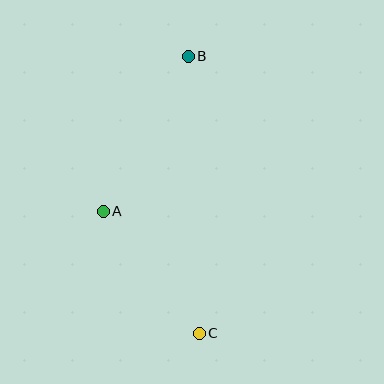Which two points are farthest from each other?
Points B and C are farthest from each other.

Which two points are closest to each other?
Points A and C are closest to each other.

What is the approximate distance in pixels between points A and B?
The distance between A and B is approximately 176 pixels.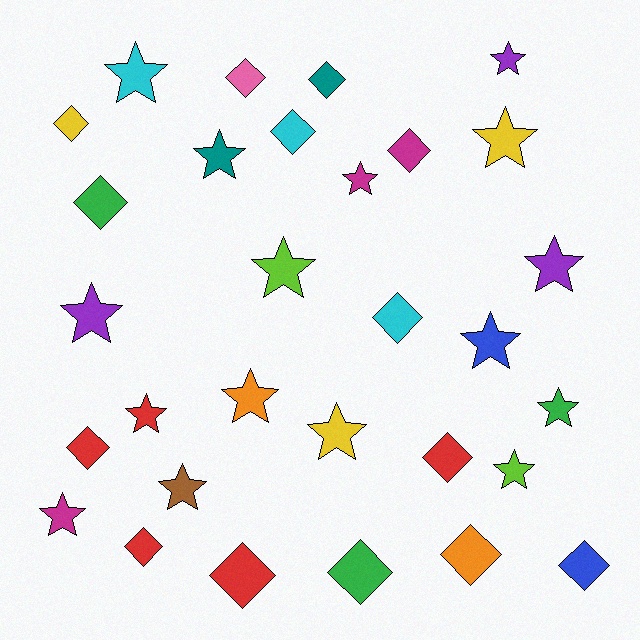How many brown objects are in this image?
There is 1 brown object.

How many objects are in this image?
There are 30 objects.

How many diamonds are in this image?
There are 14 diamonds.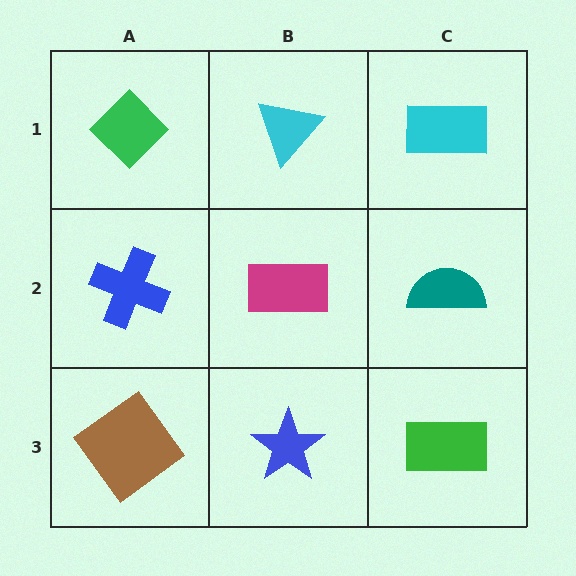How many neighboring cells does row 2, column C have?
3.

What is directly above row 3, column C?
A teal semicircle.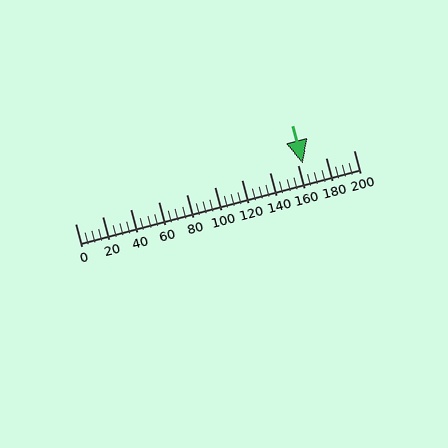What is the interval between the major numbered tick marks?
The major tick marks are spaced 20 units apart.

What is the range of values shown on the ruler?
The ruler shows values from 0 to 200.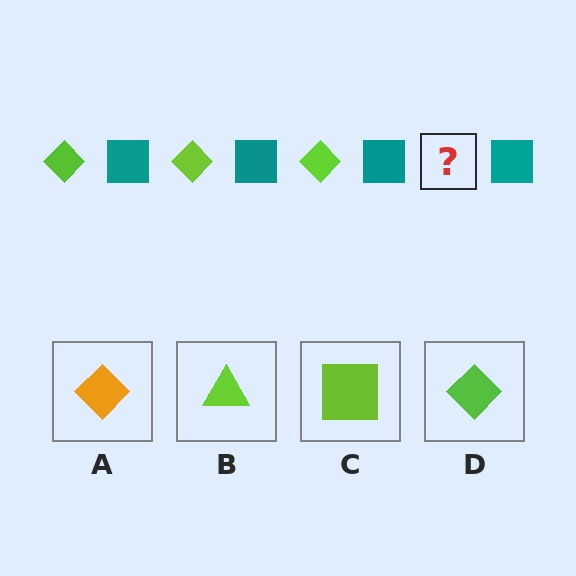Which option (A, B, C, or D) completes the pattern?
D.